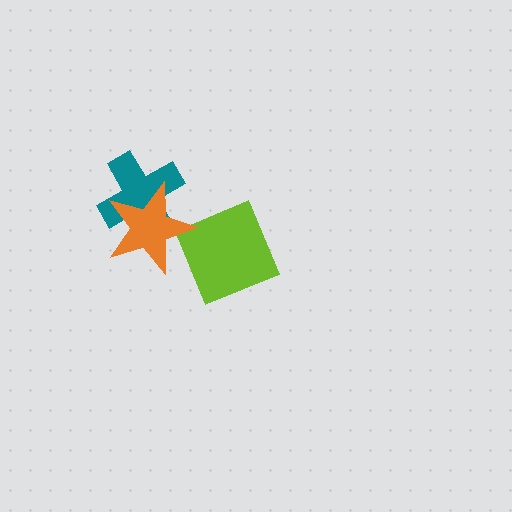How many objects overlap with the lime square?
0 objects overlap with the lime square.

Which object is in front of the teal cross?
The orange star is in front of the teal cross.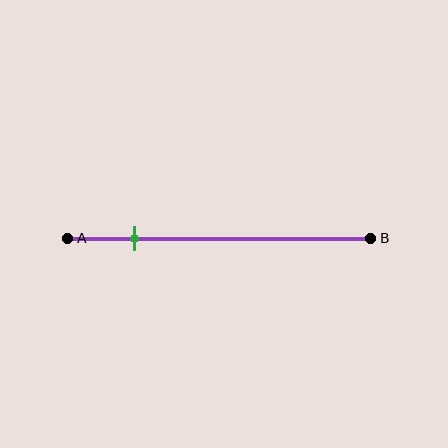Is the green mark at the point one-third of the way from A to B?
No, the mark is at about 20% from A, not at the 33% one-third point.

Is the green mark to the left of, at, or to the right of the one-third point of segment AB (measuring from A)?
The green mark is to the left of the one-third point of segment AB.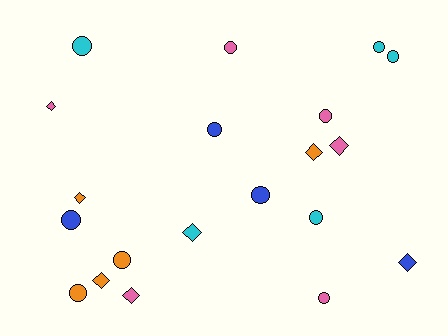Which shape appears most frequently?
Circle, with 12 objects.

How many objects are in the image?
There are 20 objects.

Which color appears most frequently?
Pink, with 6 objects.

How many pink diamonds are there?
There are 3 pink diamonds.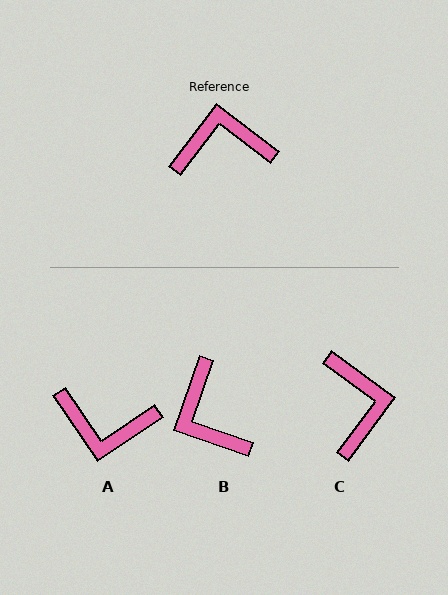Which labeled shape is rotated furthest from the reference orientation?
A, about 161 degrees away.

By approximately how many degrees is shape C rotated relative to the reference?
Approximately 89 degrees clockwise.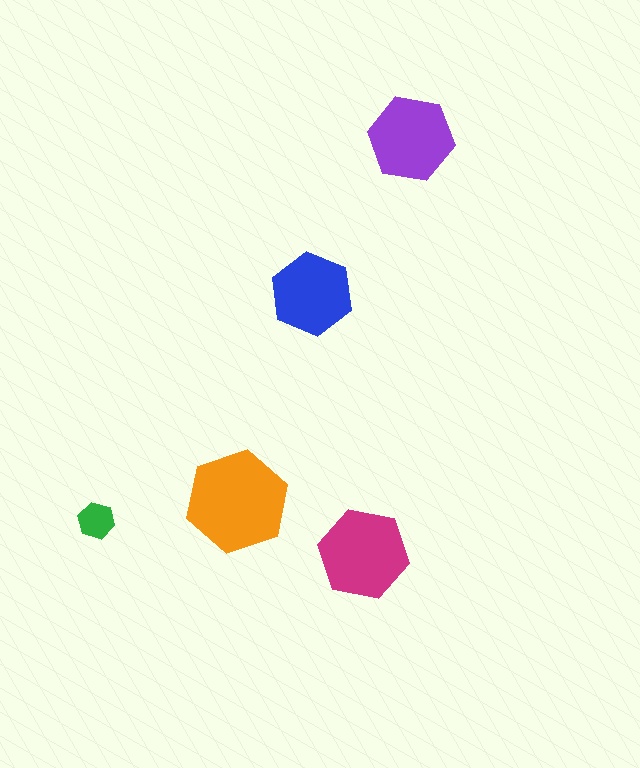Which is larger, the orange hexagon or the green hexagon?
The orange one.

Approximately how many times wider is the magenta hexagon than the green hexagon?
About 2.5 times wider.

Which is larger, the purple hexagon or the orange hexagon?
The orange one.